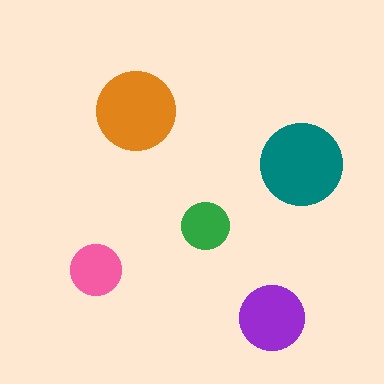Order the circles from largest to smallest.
the teal one, the orange one, the purple one, the pink one, the green one.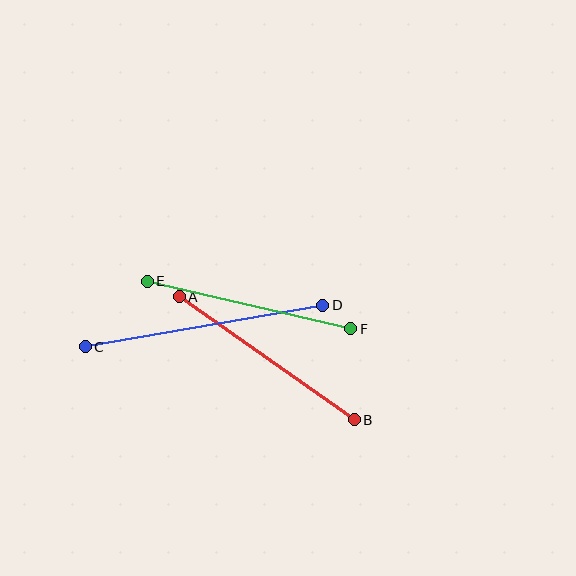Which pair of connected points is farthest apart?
Points C and D are farthest apart.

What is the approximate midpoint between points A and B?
The midpoint is at approximately (267, 358) pixels.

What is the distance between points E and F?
The distance is approximately 209 pixels.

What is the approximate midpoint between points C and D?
The midpoint is at approximately (204, 326) pixels.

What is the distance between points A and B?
The distance is approximately 214 pixels.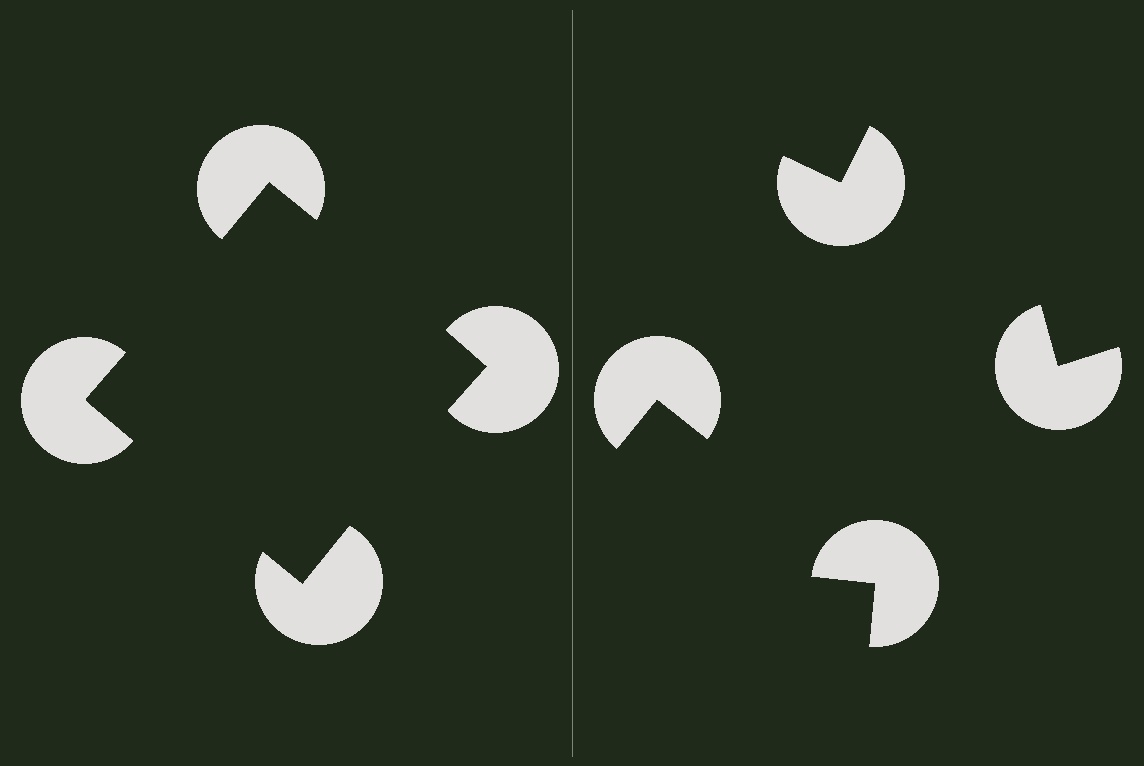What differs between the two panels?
The pac-man discs are positioned identically on both sides; only the wedge orientations differ. On the left they align to a square; on the right they are misaligned.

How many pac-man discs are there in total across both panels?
8 — 4 on each side.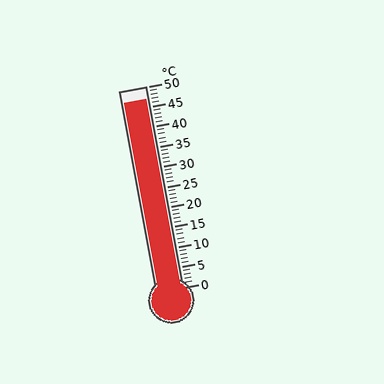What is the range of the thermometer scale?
The thermometer scale ranges from 0°C to 50°C.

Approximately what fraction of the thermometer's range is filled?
The thermometer is filled to approximately 95% of its range.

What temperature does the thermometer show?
The thermometer shows approximately 47°C.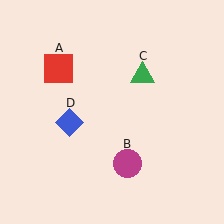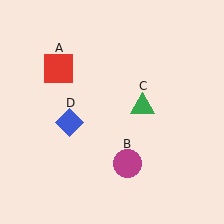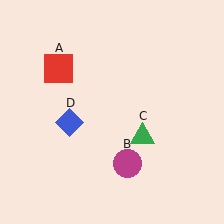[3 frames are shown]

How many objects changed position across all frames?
1 object changed position: green triangle (object C).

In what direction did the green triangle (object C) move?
The green triangle (object C) moved down.